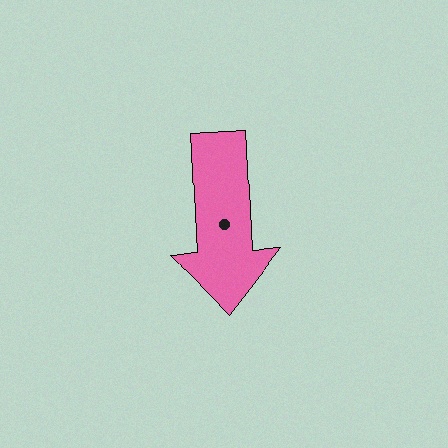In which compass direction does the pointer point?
South.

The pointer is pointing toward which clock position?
Roughly 6 o'clock.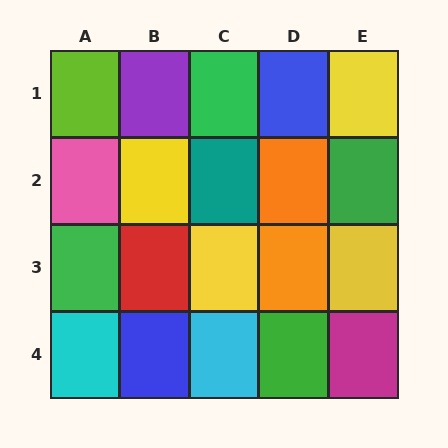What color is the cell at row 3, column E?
Yellow.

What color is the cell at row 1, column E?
Yellow.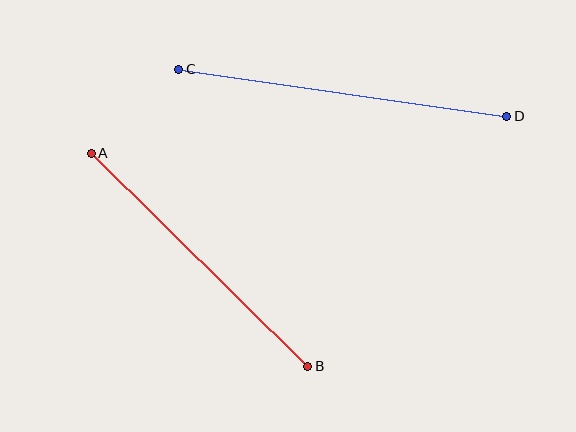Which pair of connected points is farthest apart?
Points C and D are farthest apart.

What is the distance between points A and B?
The distance is approximately 304 pixels.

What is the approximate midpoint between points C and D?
The midpoint is at approximately (343, 93) pixels.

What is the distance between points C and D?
The distance is approximately 331 pixels.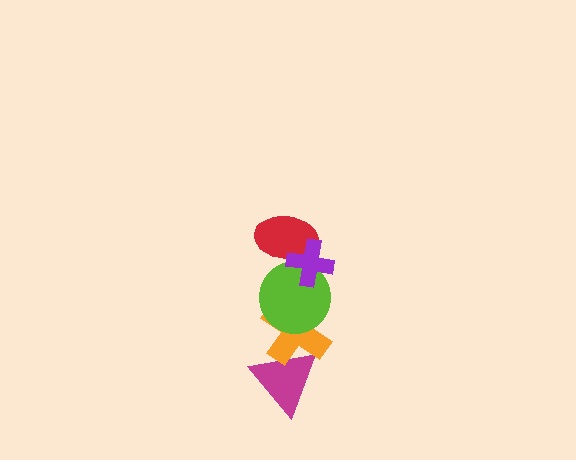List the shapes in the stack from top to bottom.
From top to bottom: the purple cross, the red ellipse, the lime circle, the orange cross, the magenta triangle.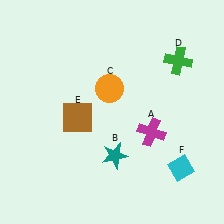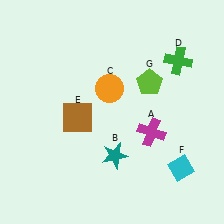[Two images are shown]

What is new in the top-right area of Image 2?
A lime pentagon (G) was added in the top-right area of Image 2.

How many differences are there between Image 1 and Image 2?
There is 1 difference between the two images.